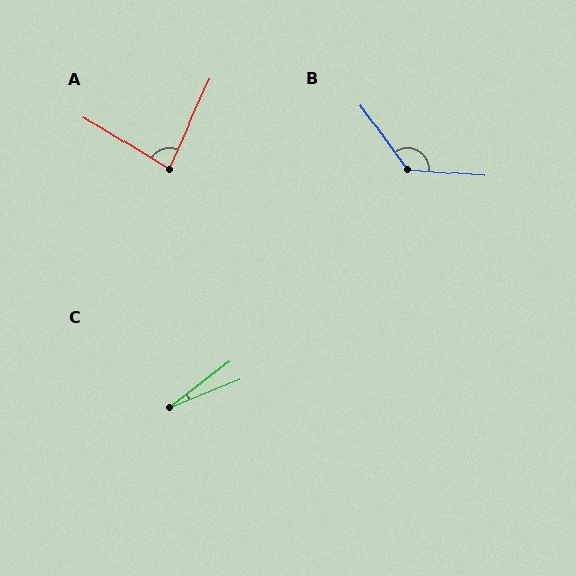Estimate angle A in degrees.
Approximately 83 degrees.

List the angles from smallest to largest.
C (15°), A (83°), B (131°).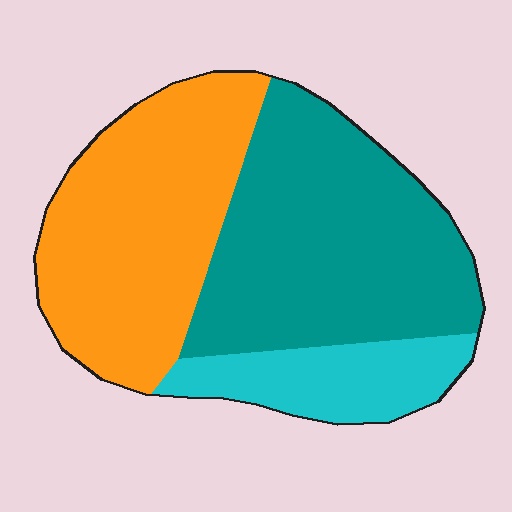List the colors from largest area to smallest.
From largest to smallest: teal, orange, cyan.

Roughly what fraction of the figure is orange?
Orange covers roughly 40% of the figure.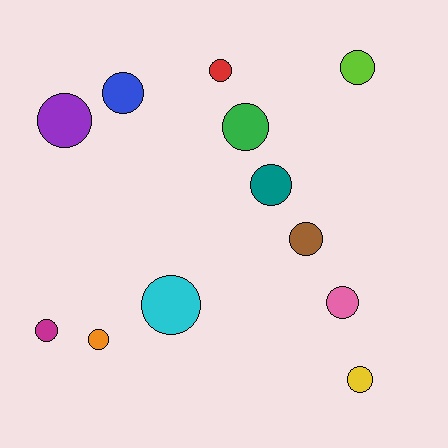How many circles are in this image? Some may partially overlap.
There are 12 circles.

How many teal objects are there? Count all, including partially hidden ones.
There is 1 teal object.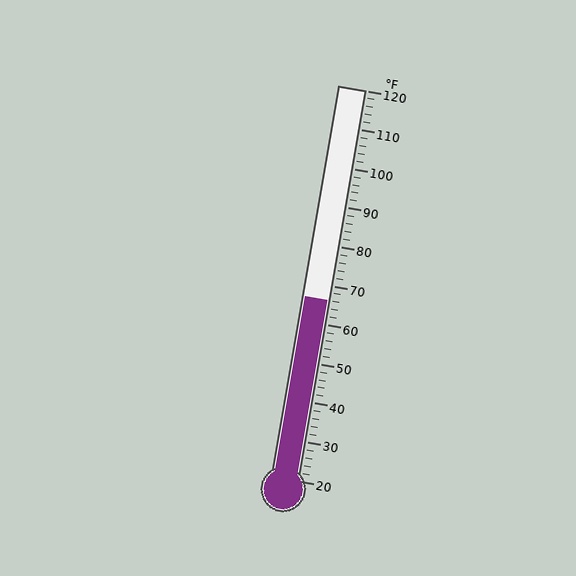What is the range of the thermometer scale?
The thermometer scale ranges from 20°F to 120°F.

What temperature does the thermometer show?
The thermometer shows approximately 66°F.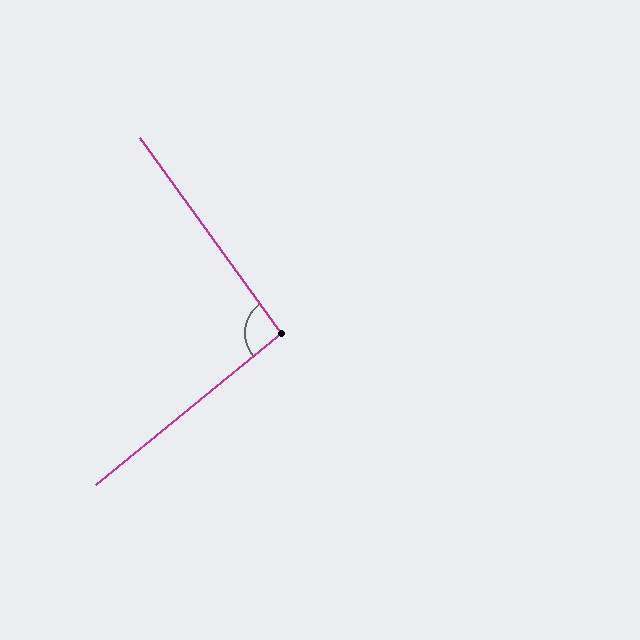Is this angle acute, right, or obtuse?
It is approximately a right angle.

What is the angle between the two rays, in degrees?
Approximately 93 degrees.